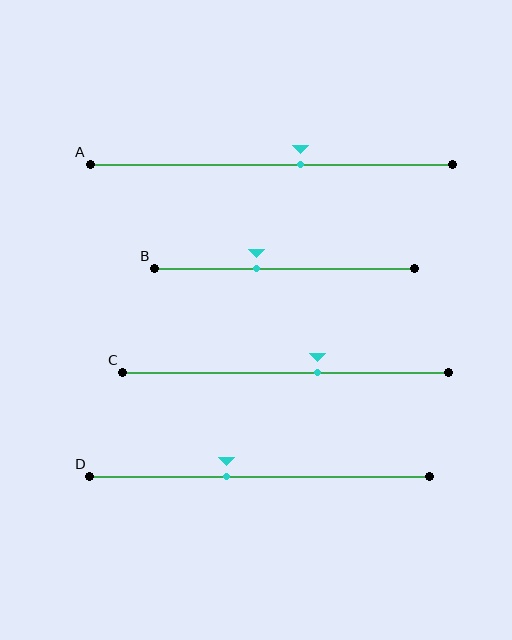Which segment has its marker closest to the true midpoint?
Segment A has its marker closest to the true midpoint.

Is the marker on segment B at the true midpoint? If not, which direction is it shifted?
No, the marker on segment B is shifted to the left by about 11% of the segment length.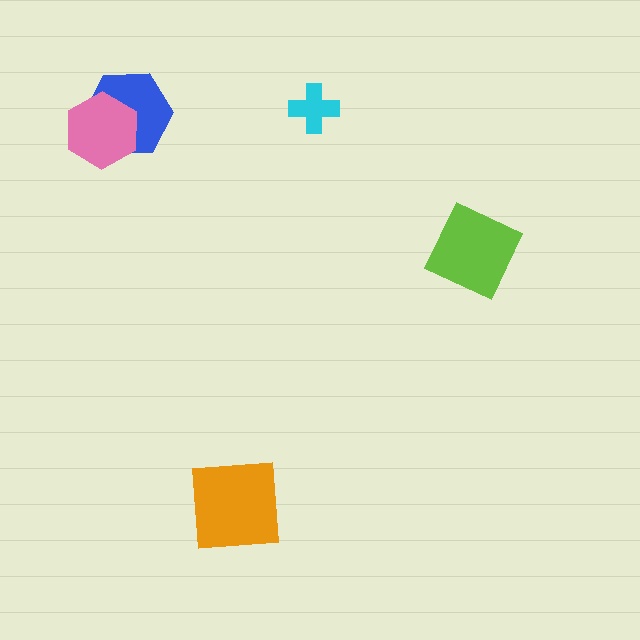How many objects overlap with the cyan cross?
0 objects overlap with the cyan cross.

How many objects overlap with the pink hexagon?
1 object overlaps with the pink hexagon.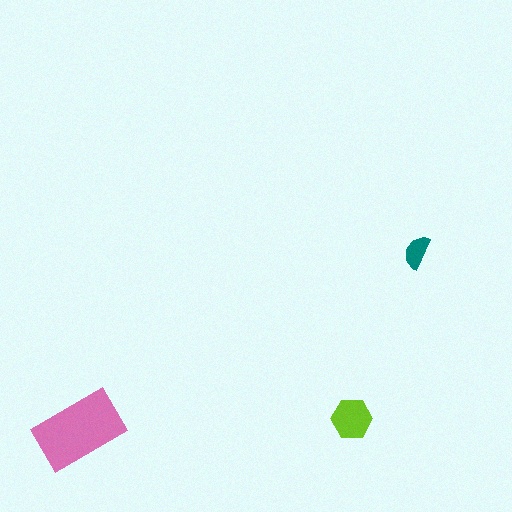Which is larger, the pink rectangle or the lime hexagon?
The pink rectangle.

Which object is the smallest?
The teal semicircle.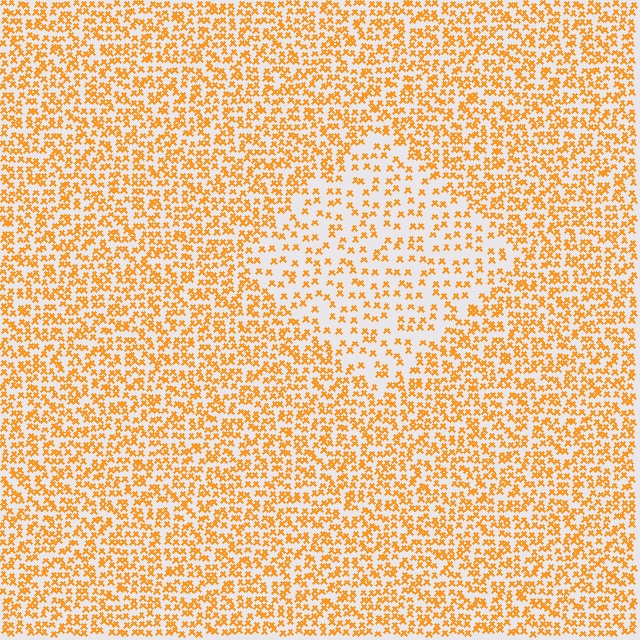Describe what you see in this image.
The image contains small orange elements arranged at two different densities. A diamond-shaped region is visible where the elements are less densely packed than the surrounding area.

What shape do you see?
I see a diamond.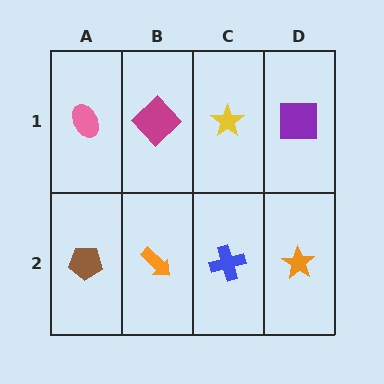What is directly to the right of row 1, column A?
A magenta diamond.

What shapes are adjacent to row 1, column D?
An orange star (row 2, column D), a yellow star (row 1, column C).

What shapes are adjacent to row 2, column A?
A pink ellipse (row 1, column A), an orange arrow (row 2, column B).